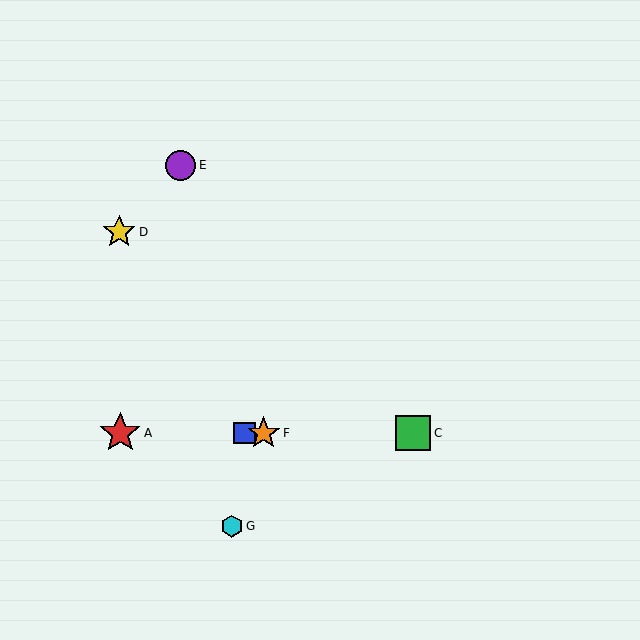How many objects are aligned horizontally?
4 objects (A, B, C, F) are aligned horizontally.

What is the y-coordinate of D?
Object D is at y≈232.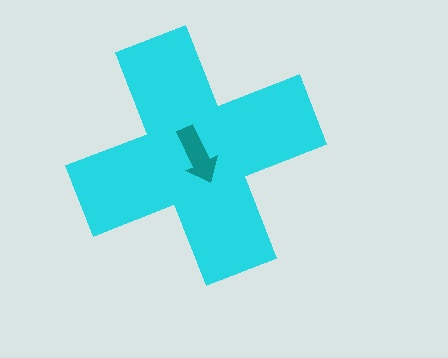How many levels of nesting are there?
2.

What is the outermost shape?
The cyan cross.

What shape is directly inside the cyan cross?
The teal arrow.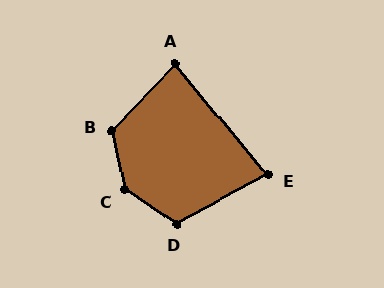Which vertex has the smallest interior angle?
E, at approximately 79 degrees.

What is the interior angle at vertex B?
Approximately 124 degrees (obtuse).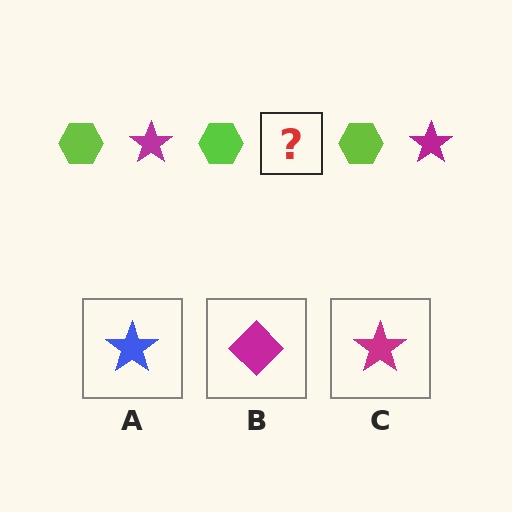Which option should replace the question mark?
Option C.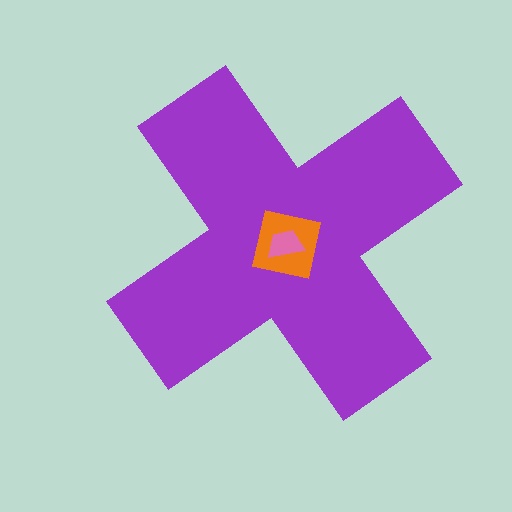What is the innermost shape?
The pink trapezoid.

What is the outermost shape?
The purple cross.